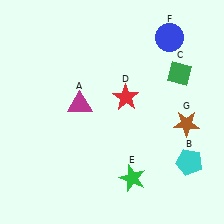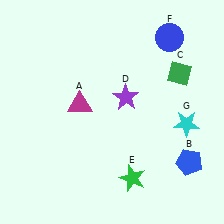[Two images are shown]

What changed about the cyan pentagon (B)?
In Image 1, B is cyan. In Image 2, it changed to blue.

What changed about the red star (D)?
In Image 1, D is red. In Image 2, it changed to purple.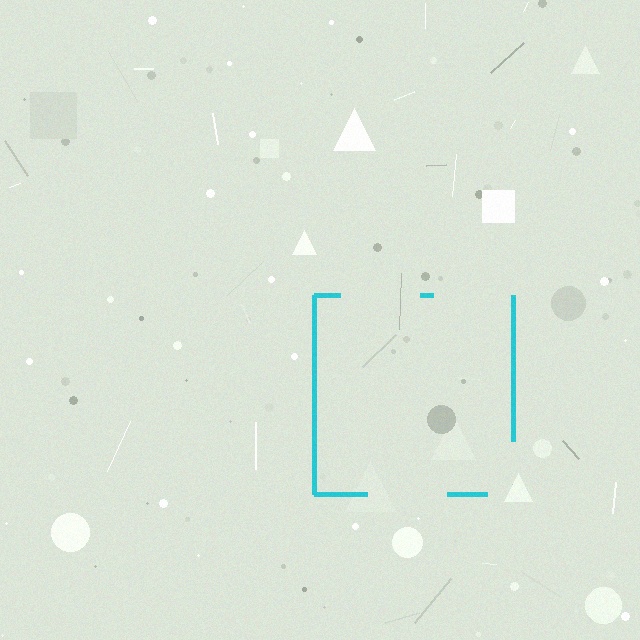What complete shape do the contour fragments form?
The contour fragments form a square.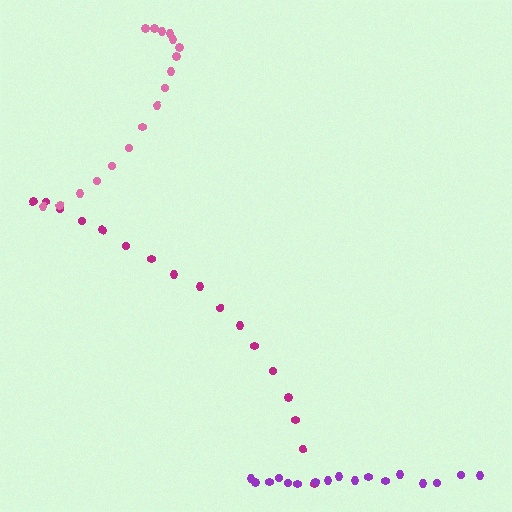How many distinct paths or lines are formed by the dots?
There are 3 distinct paths.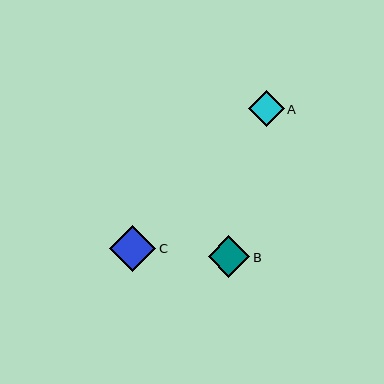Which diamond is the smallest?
Diamond A is the smallest with a size of approximately 36 pixels.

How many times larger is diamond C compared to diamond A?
Diamond C is approximately 1.3 times the size of diamond A.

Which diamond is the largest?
Diamond C is the largest with a size of approximately 46 pixels.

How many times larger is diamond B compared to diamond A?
Diamond B is approximately 1.2 times the size of diamond A.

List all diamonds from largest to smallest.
From largest to smallest: C, B, A.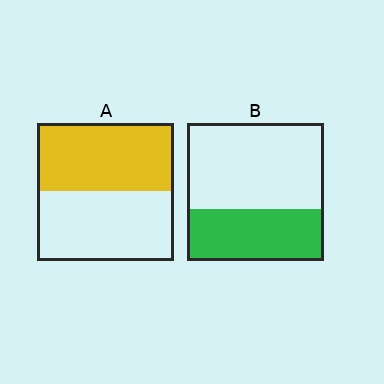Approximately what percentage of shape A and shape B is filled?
A is approximately 50% and B is approximately 40%.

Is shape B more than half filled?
No.